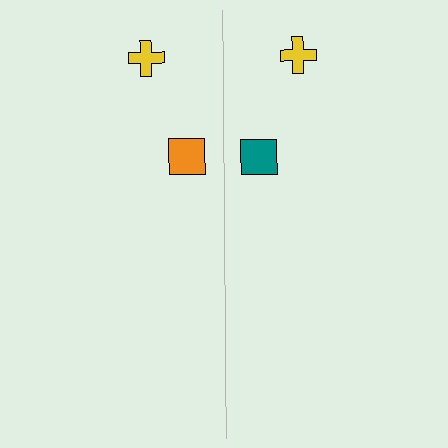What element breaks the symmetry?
The teal square on the right side breaks the symmetry — its mirror counterpart is orange.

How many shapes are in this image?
There are 4 shapes in this image.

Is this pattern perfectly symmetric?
No, the pattern is not perfectly symmetric. The teal square on the right side breaks the symmetry — its mirror counterpart is orange.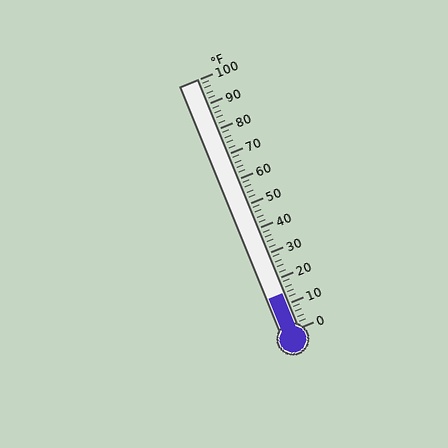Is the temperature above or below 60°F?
The temperature is below 60°F.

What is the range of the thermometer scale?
The thermometer scale ranges from 0°F to 100°F.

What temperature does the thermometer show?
The thermometer shows approximately 14°F.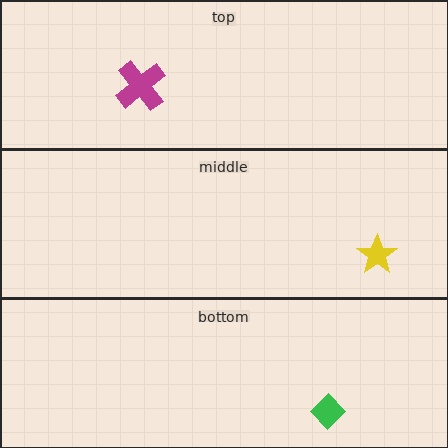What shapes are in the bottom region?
The green diamond.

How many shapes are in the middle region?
1.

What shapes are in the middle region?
The yellow star.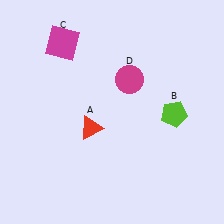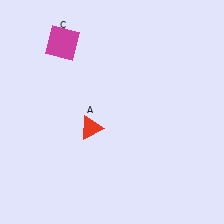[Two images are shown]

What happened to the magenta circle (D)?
The magenta circle (D) was removed in Image 2. It was in the top-right area of Image 1.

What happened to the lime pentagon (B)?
The lime pentagon (B) was removed in Image 2. It was in the bottom-right area of Image 1.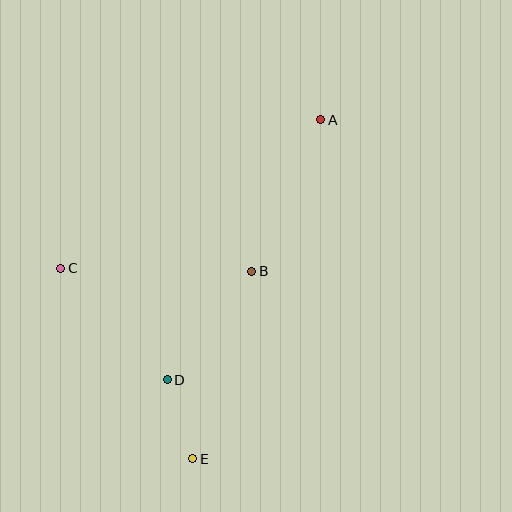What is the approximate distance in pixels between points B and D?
The distance between B and D is approximately 137 pixels.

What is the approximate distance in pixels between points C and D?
The distance between C and D is approximately 154 pixels.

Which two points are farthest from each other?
Points A and E are farthest from each other.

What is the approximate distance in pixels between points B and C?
The distance between B and C is approximately 191 pixels.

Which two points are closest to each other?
Points D and E are closest to each other.